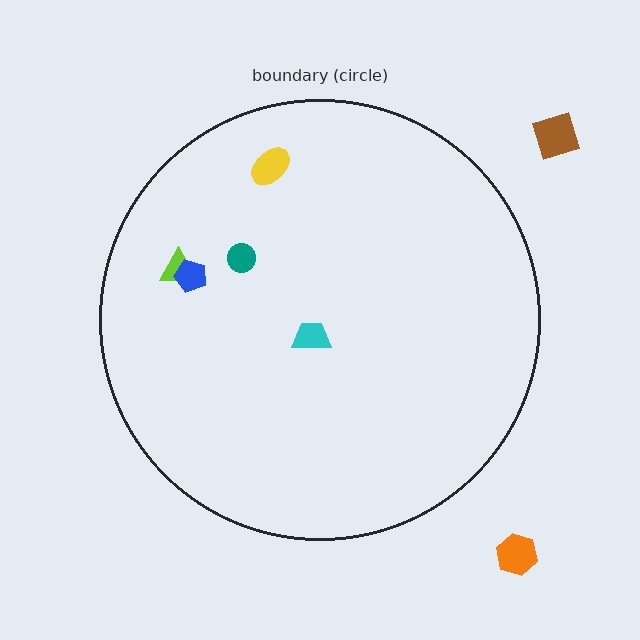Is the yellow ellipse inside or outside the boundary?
Inside.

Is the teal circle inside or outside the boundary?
Inside.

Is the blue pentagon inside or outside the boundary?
Inside.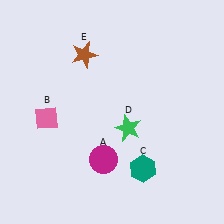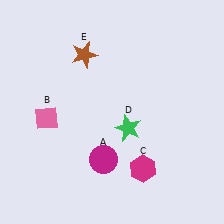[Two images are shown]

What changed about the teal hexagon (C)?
In Image 1, C is teal. In Image 2, it changed to magenta.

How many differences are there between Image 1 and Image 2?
There is 1 difference between the two images.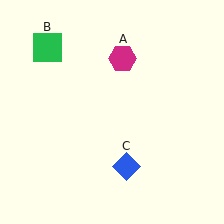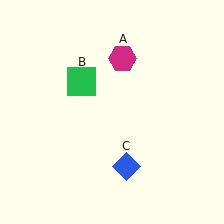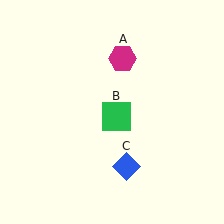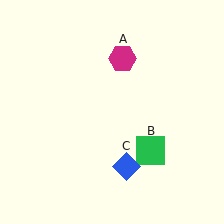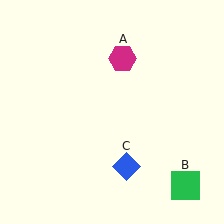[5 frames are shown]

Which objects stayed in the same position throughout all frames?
Magenta hexagon (object A) and blue diamond (object C) remained stationary.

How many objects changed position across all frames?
1 object changed position: green square (object B).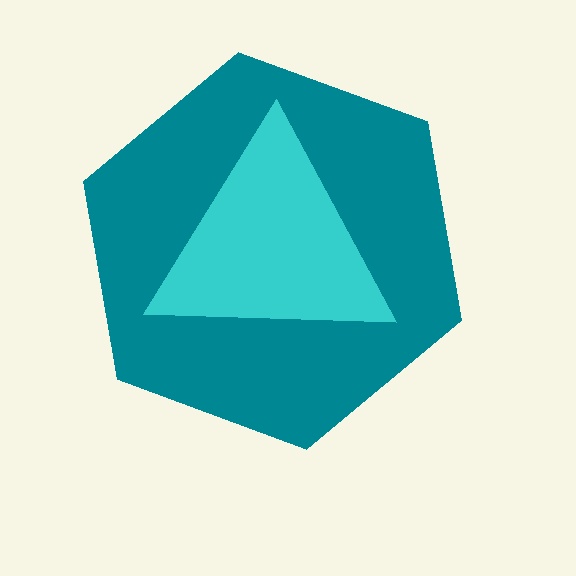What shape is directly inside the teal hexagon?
The cyan triangle.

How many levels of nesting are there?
2.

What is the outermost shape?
The teal hexagon.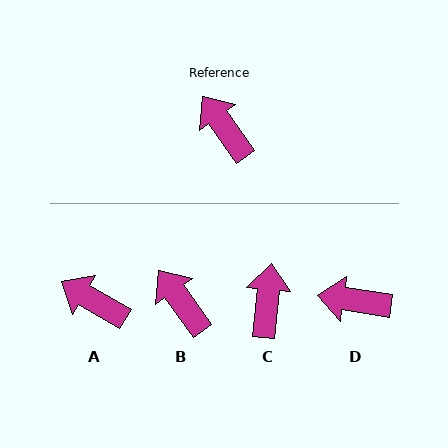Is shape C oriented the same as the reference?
No, it is off by about 42 degrees.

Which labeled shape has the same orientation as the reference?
B.